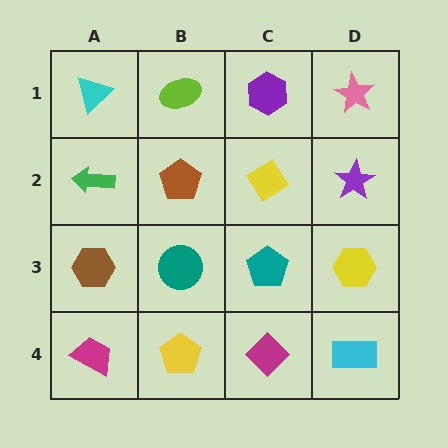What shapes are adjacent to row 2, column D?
A pink star (row 1, column D), a yellow hexagon (row 3, column D), a yellow diamond (row 2, column C).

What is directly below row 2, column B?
A teal circle.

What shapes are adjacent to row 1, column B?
A brown pentagon (row 2, column B), a cyan triangle (row 1, column A), a purple hexagon (row 1, column C).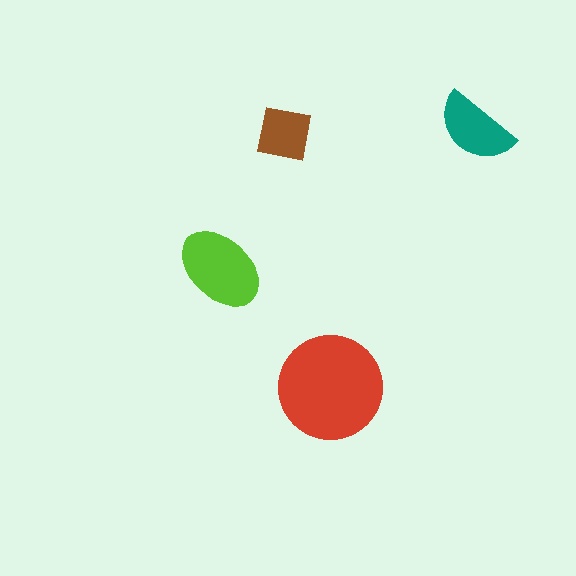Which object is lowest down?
The red circle is bottommost.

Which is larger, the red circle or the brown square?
The red circle.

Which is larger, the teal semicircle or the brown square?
The teal semicircle.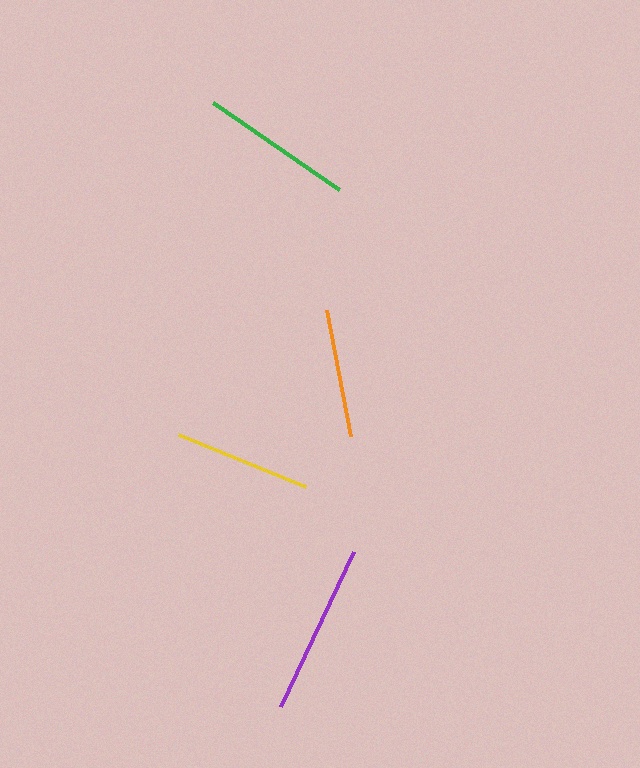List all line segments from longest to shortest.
From longest to shortest: purple, green, yellow, orange.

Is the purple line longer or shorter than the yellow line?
The purple line is longer than the yellow line.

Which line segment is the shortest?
The orange line is the shortest at approximately 128 pixels.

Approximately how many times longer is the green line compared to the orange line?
The green line is approximately 1.2 times the length of the orange line.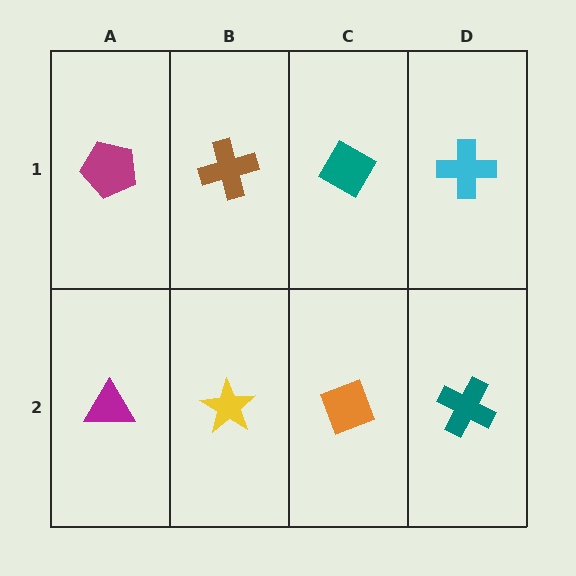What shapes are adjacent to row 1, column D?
A teal cross (row 2, column D), a teal diamond (row 1, column C).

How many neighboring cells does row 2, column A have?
2.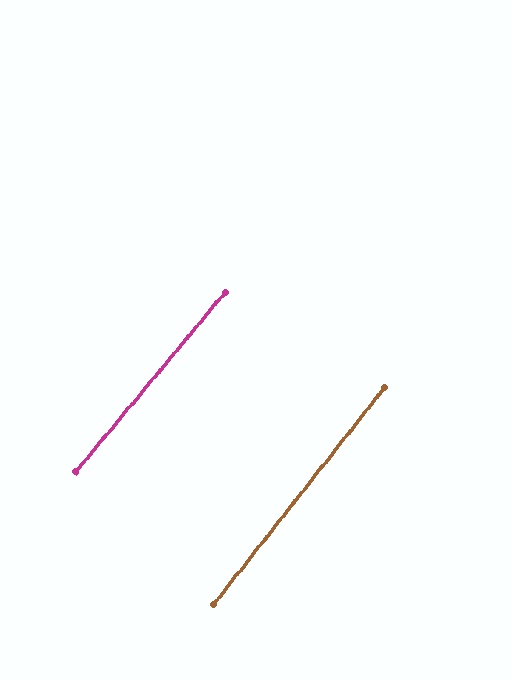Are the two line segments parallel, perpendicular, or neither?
Parallel — their directions differ by only 1.4°.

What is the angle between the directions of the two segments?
Approximately 1 degree.